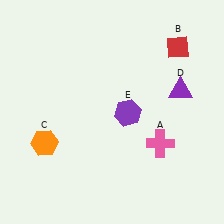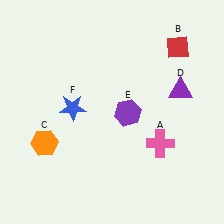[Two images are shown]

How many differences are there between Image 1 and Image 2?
There is 1 difference between the two images.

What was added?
A blue star (F) was added in Image 2.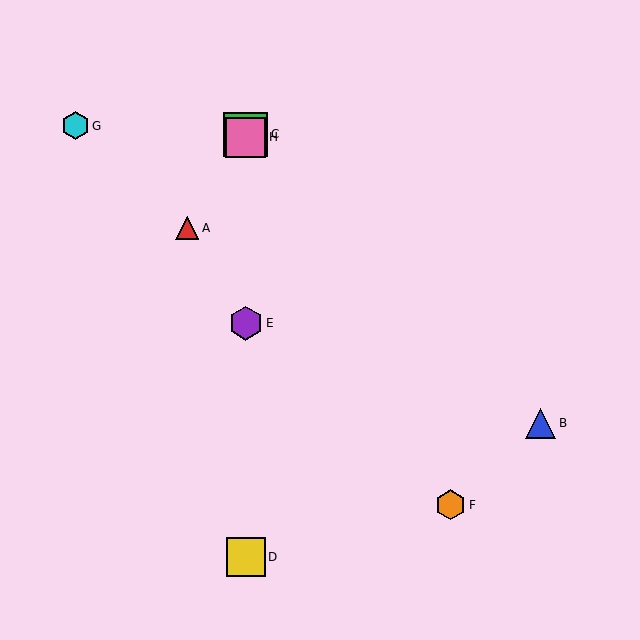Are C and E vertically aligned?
Yes, both are at x≈246.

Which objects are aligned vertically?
Objects C, D, E, H are aligned vertically.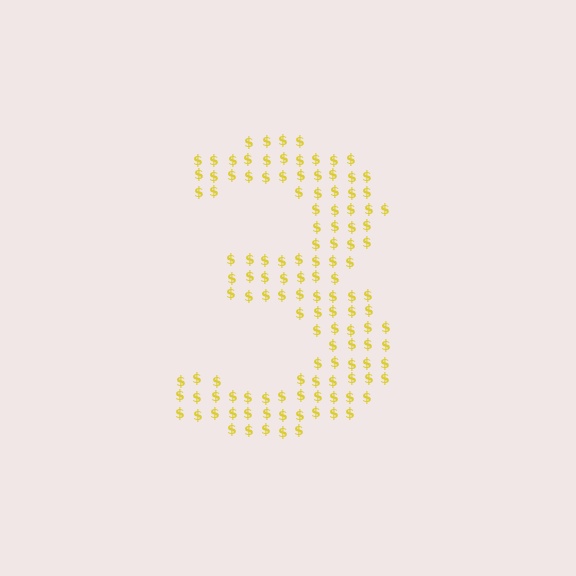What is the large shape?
The large shape is the digit 3.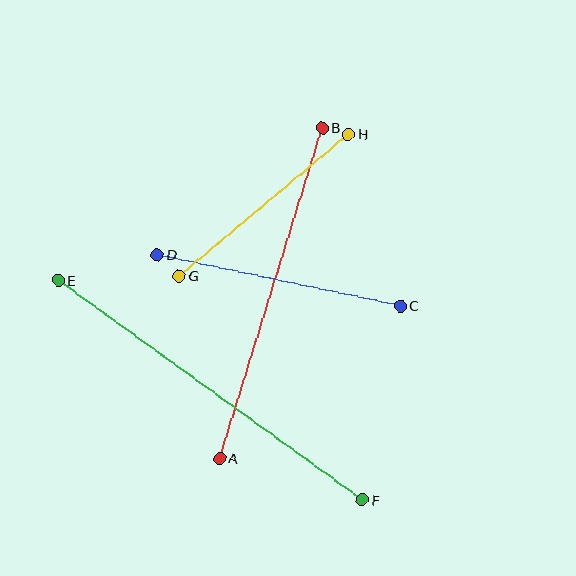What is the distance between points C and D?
The distance is approximately 248 pixels.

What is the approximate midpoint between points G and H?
The midpoint is at approximately (264, 205) pixels.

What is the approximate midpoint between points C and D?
The midpoint is at approximately (279, 280) pixels.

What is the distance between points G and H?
The distance is approximately 221 pixels.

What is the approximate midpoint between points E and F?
The midpoint is at approximately (210, 390) pixels.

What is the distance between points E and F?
The distance is approximately 375 pixels.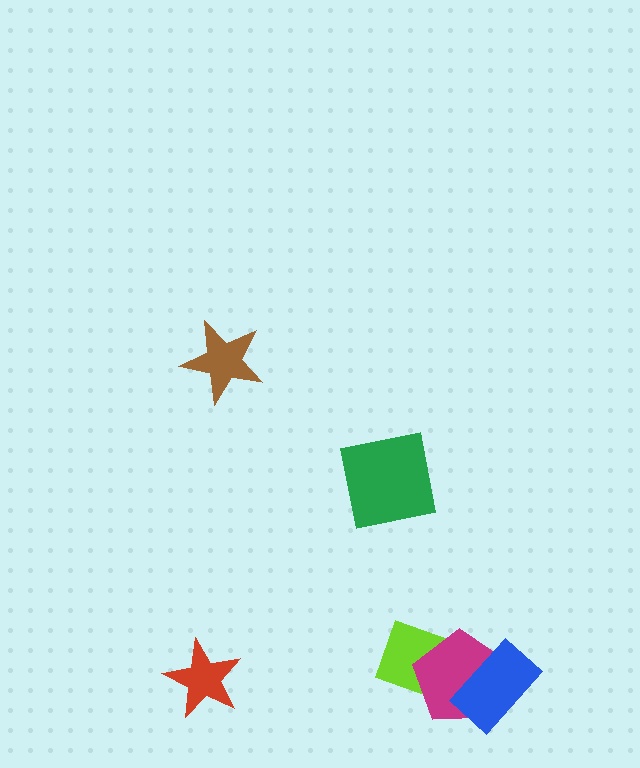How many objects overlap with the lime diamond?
1 object overlaps with the lime diamond.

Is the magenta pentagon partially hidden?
Yes, it is partially covered by another shape.